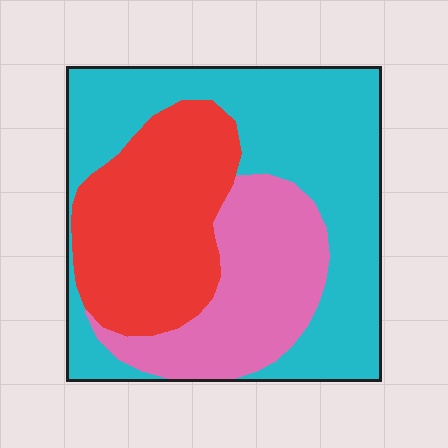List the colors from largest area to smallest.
From largest to smallest: cyan, red, pink.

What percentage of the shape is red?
Red covers around 30% of the shape.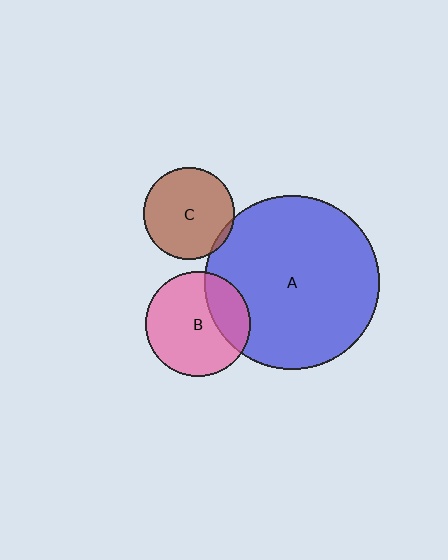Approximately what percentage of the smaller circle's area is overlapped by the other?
Approximately 5%.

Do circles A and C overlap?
Yes.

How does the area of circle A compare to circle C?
Approximately 3.7 times.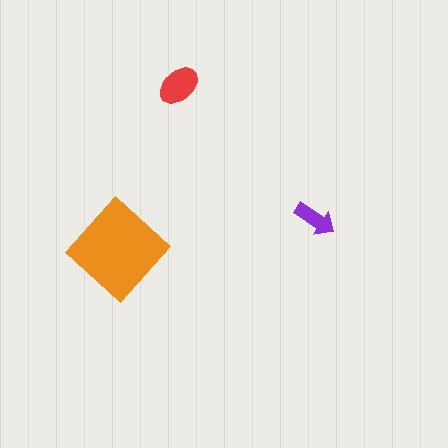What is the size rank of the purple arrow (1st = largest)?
3rd.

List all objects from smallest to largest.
The purple arrow, the red ellipse, the orange diamond.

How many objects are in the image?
There are 3 objects in the image.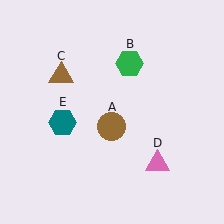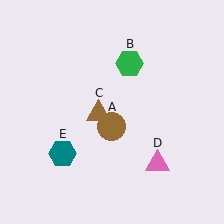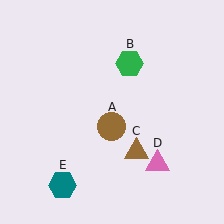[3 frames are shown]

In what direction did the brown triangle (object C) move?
The brown triangle (object C) moved down and to the right.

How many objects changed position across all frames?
2 objects changed position: brown triangle (object C), teal hexagon (object E).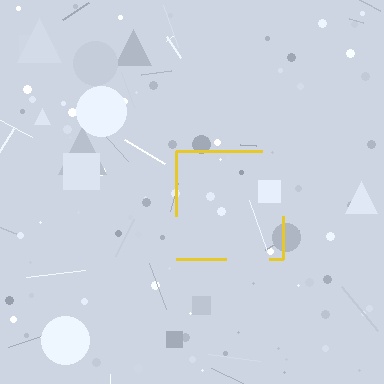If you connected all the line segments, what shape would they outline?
They would outline a square.